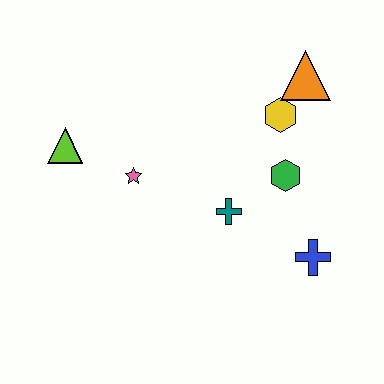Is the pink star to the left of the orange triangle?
Yes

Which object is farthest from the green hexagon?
The lime triangle is farthest from the green hexagon.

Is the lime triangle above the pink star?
Yes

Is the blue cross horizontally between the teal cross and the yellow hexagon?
No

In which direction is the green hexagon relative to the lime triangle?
The green hexagon is to the right of the lime triangle.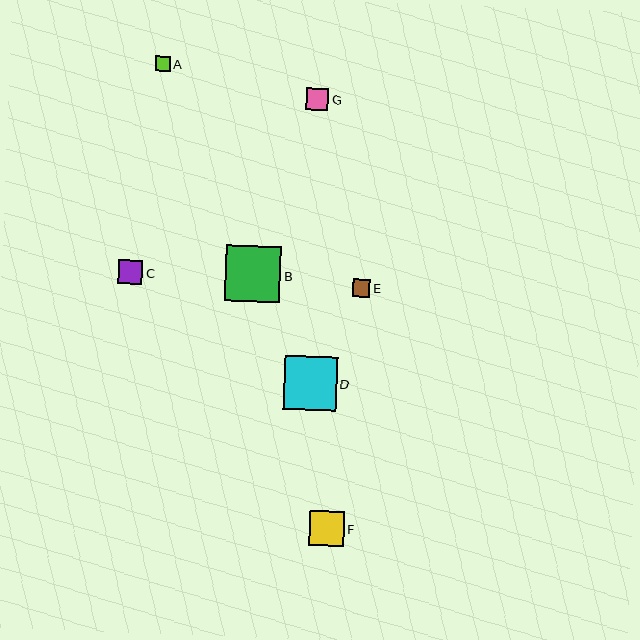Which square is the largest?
Square B is the largest with a size of approximately 55 pixels.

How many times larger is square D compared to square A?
Square D is approximately 3.5 times the size of square A.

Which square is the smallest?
Square A is the smallest with a size of approximately 15 pixels.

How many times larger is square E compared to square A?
Square E is approximately 1.1 times the size of square A.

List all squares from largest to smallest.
From largest to smallest: B, D, F, C, G, E, A.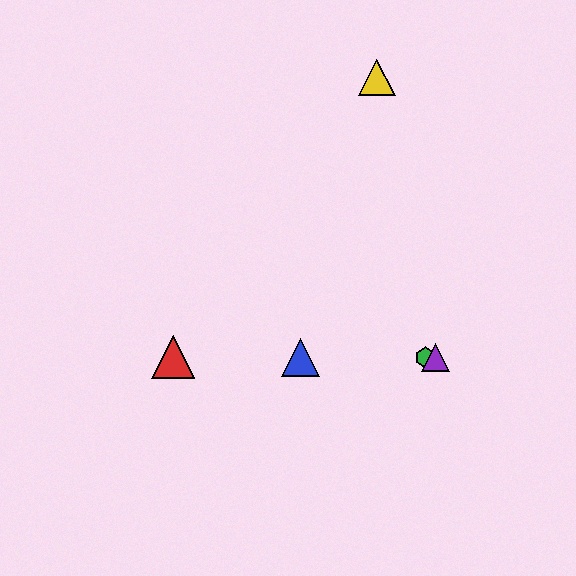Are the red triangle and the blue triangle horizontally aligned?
Yes, both are at y≈357.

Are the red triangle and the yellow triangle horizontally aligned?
No, the red triangle is at y≈357 and the yellow triangle is at y≈78.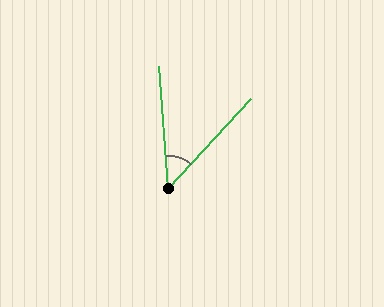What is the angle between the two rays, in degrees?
Approximately 47 degrees.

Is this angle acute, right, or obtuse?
It is acute.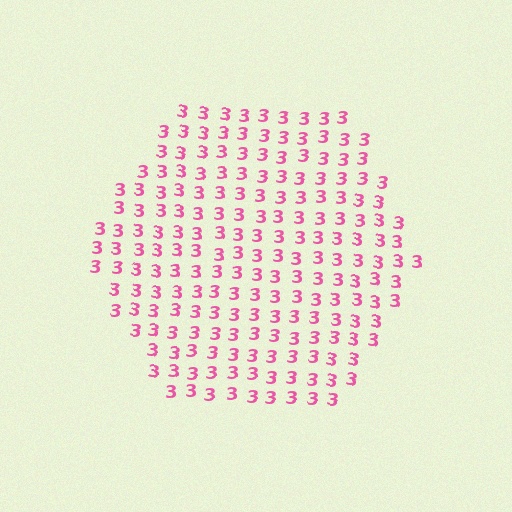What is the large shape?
The large shape is a hexagon.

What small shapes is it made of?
It is made of small digit 3's.